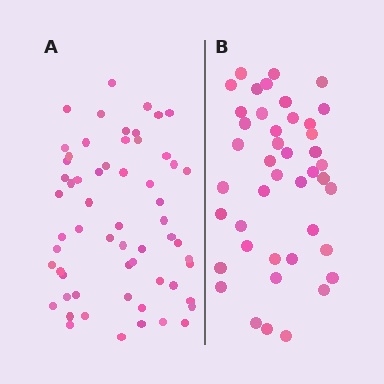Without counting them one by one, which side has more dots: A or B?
Region A (the left region) has more dots.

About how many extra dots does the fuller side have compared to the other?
Region A has approximately 15 more dots than region B.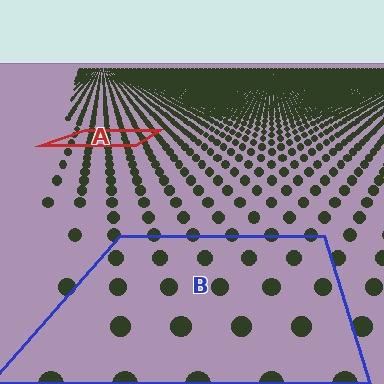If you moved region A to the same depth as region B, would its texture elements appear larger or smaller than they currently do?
They would appear larger. At a closer depth, the same texture elements are projected at a bigger on-screen size.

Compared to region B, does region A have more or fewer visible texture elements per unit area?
Region A has more texture elements per unit area — they are packed more densely because it is farther away.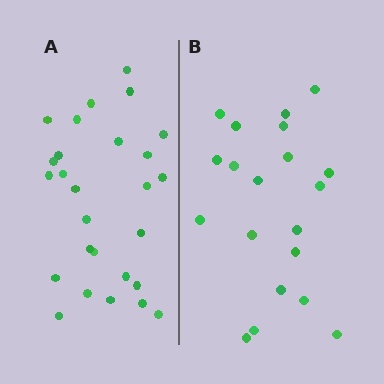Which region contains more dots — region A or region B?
Region A (the left region) has more dots.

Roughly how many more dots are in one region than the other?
Region A has roughly 8 or so more dots than region B.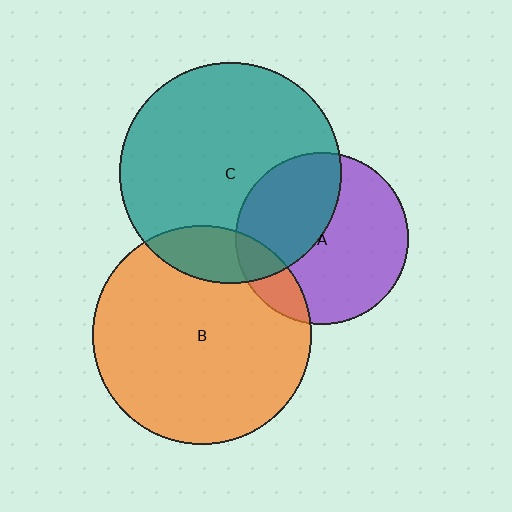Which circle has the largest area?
Circle C (teal).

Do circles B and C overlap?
Yes.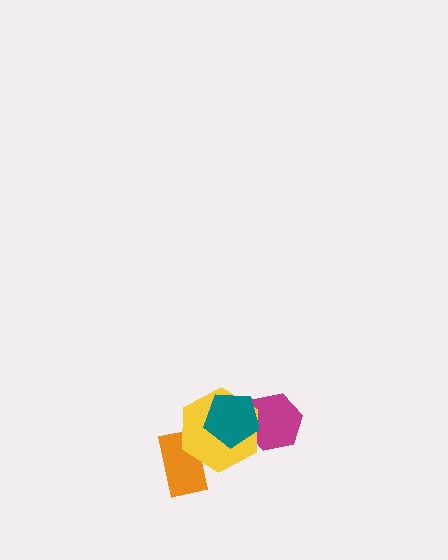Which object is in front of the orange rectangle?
The yellow hexagon is in front of the orange rectangle.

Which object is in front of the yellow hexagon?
The teal pentagon is in front of the yellow hexagon.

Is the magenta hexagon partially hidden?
Yes, it is partially covered by another shape.